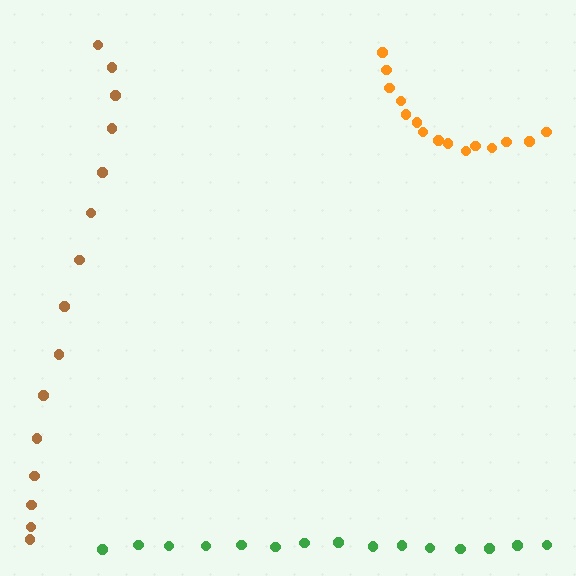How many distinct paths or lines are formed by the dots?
There are 3 distinct paths.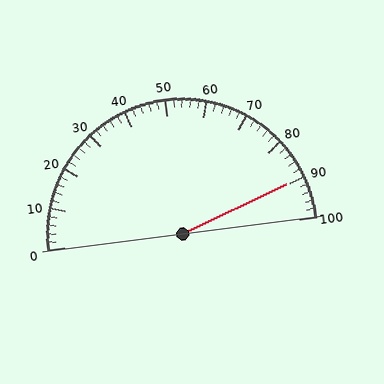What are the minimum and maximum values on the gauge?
The gauge ranges from 0 to 100.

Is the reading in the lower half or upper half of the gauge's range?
The reading is in the upper half of the range (0 to 100).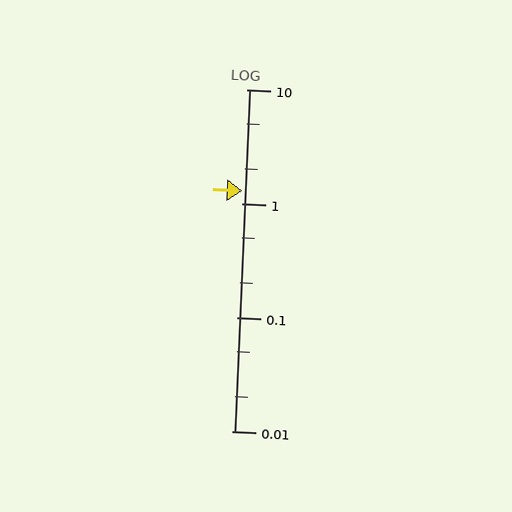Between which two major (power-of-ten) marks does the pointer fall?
The pointer is between 1 and 10.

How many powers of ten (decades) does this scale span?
The scale spans 3 decades, from 0.01 to 10.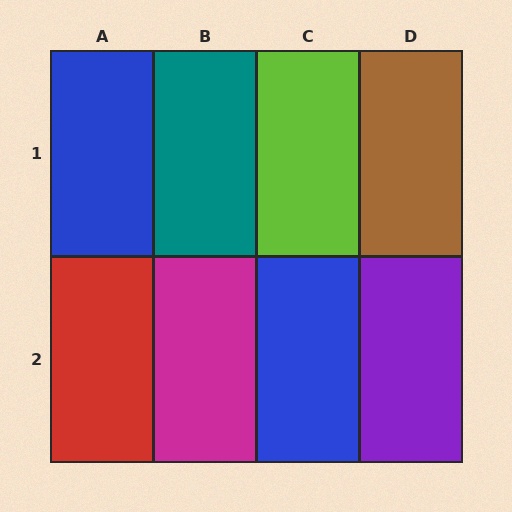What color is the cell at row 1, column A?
Blue.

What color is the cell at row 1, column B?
Teal.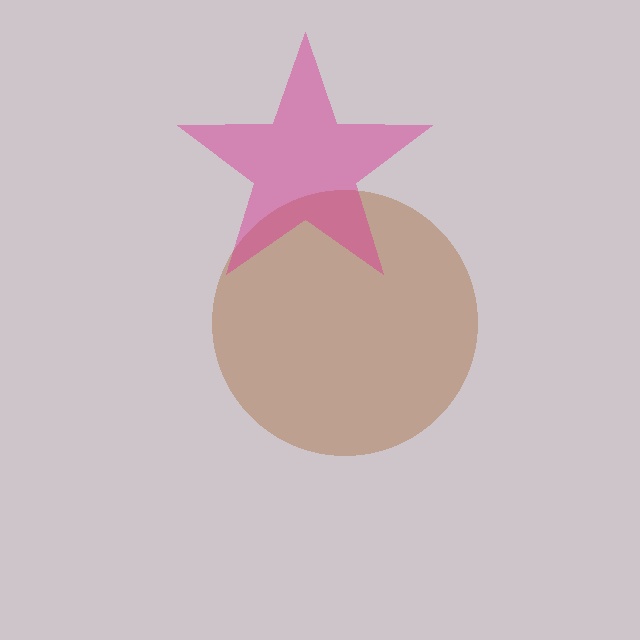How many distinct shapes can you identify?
There are 2 distinct shapes: a brown circle, a magenta star.